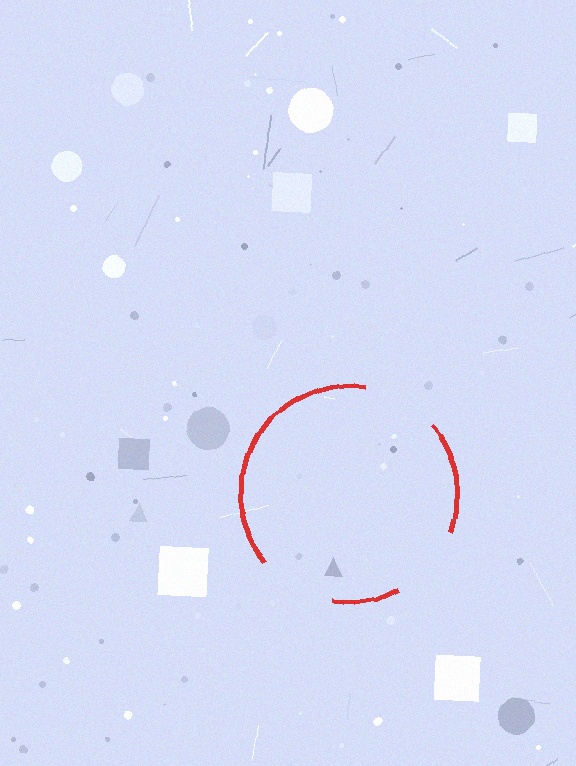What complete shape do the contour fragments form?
The contour fragments form a circle.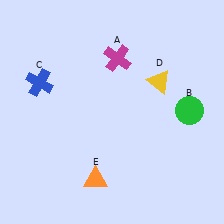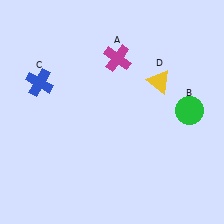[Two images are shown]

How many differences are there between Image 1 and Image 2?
There is 1 difference between the two images.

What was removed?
The orange triangle (E) was removed in Image 2.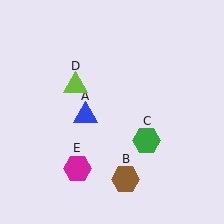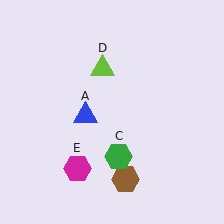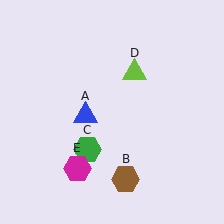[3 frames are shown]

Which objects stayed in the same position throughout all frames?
Blue triangle (object A) and brown hexagon (object B) and magenta hexagon (object E) remained stationary.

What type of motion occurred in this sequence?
The green hexagon (object C), lime triangle (object D) rotated clockwise around the center of the scene.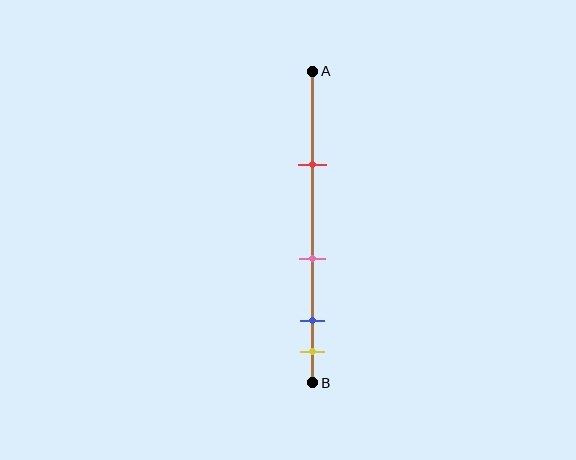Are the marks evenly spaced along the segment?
No, the marks are not evenly spaced.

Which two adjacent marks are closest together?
The blue and yellow marks are the closest adjacent pair.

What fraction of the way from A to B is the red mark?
The red mark is approximately 30% (0.3) of the way from A to B.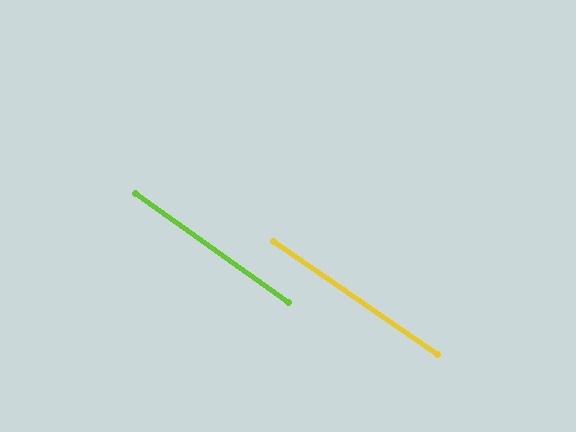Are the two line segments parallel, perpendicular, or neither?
Parallel — their directions differ by only 1.0°.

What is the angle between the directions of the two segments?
Approximately 1 degree.